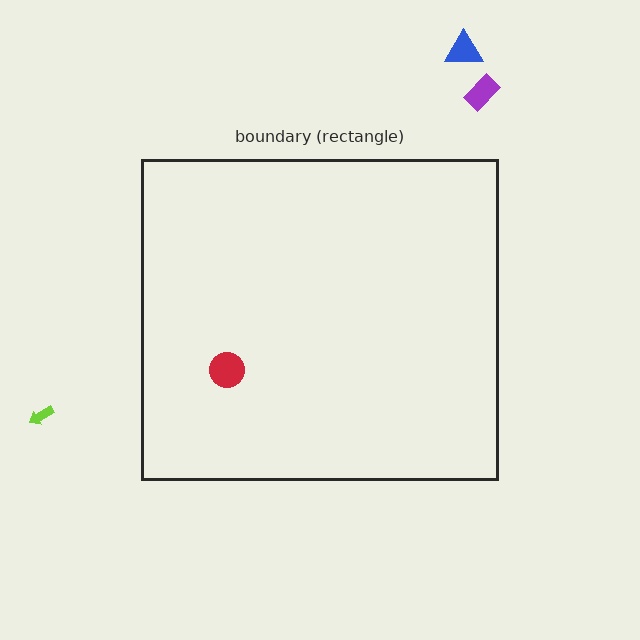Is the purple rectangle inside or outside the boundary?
Outside.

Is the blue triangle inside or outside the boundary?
Outside.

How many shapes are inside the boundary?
1 inside, 3 outside.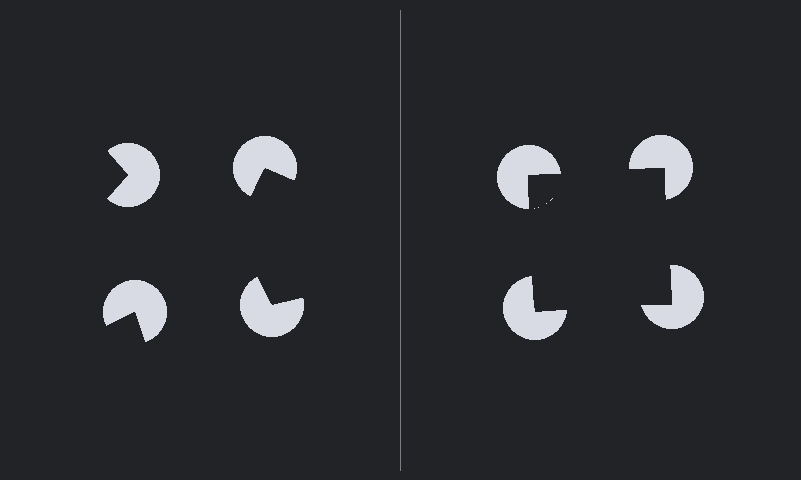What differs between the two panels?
The pac-man discs are positioned identically on both sides; only the wedge orientations differ. On the right they align to a square; on the left they are misaligned.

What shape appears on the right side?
An illusory square.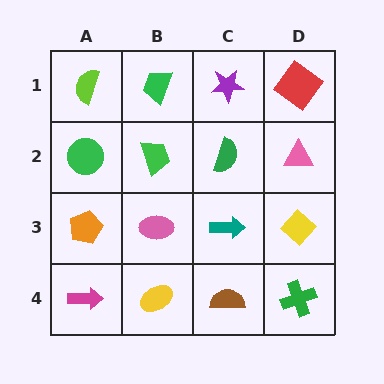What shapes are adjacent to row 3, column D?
A pink triangle (row 2, column D), a green cross (row 4, column D), a teal arrow (row 3, column C).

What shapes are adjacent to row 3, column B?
A green trapezoid (row 2, column B), a yellow ellipse (row 4, column B), an orange pentagon (row 3, column A), a teal arrow (row 3, column C).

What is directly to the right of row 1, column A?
A green trapezoid.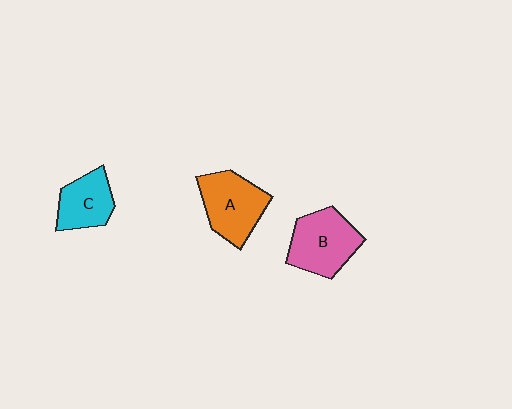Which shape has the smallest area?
Shape C (cyan).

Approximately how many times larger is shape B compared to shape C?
Approximately 1.4 times.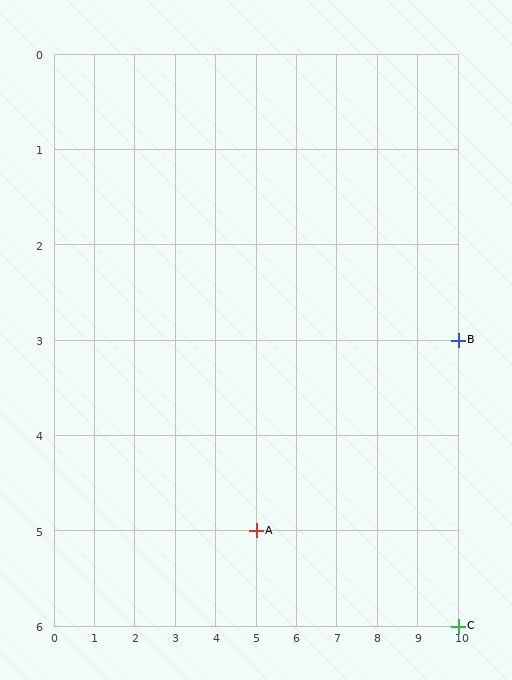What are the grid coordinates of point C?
Point C is at grid coordinates (10, 6).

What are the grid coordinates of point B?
Point B is at grid coordinates (10, 3).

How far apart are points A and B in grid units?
Points A and B are 5 columns and 2 rows apart (about 5.4 grid units diagonally).